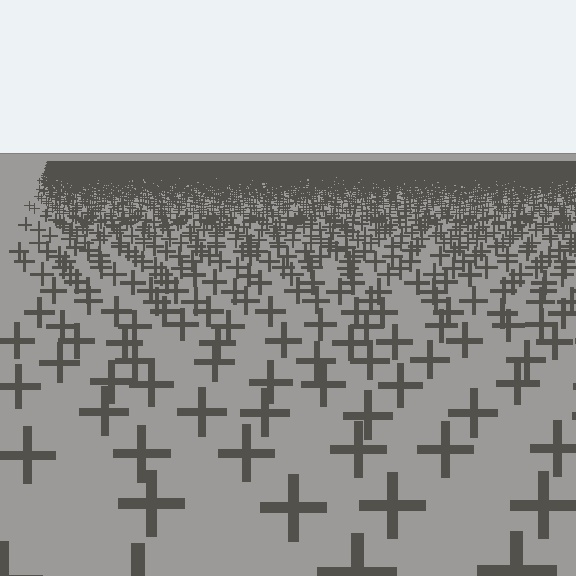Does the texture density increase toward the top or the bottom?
Density increases toward the top.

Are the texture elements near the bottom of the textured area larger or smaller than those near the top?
Larger. Near the bottom, elements are closer to the viewer and appear at a bigger on-screen size.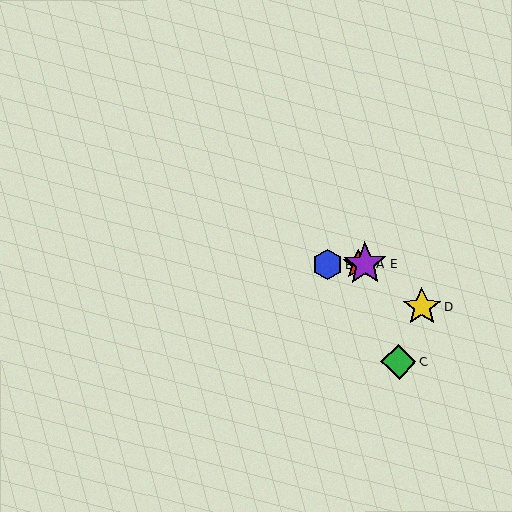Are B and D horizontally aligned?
No, B is at y≈264 and D is at y≈307.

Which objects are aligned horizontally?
Objects A, B, E are aligned horizontally.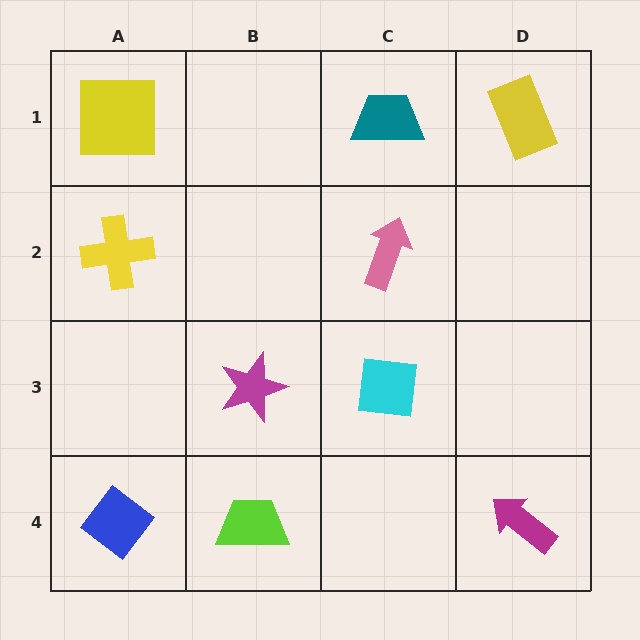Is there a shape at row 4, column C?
No, that cell is empty.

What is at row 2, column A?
A yellow cross.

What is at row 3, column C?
A cyan square.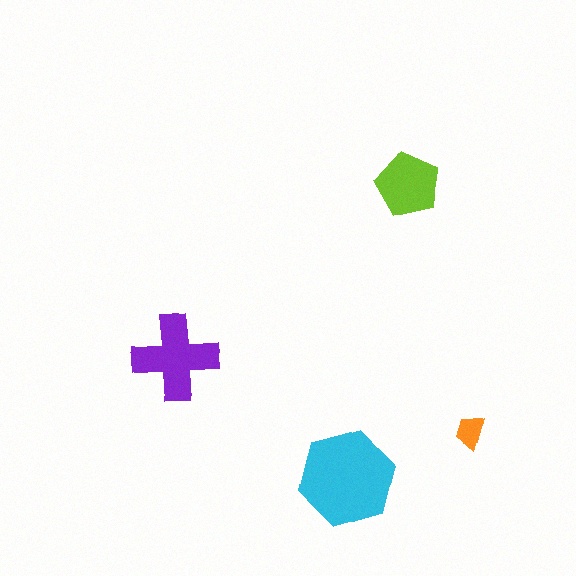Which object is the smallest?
The orange trapezoid.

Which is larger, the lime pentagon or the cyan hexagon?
The cyan hexagon.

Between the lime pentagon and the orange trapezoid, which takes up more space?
The lime pentagon.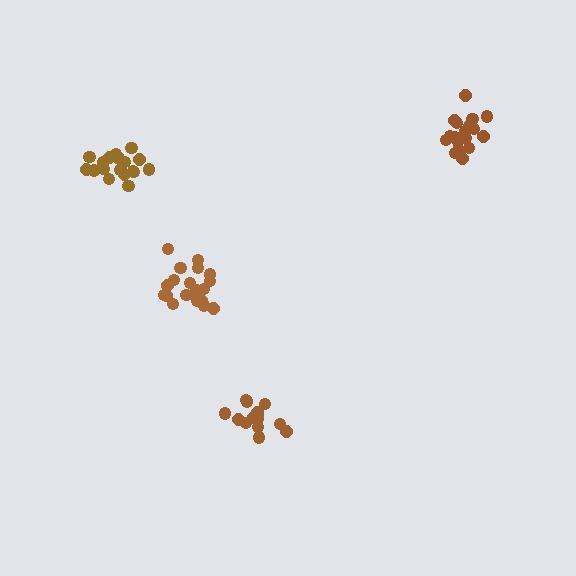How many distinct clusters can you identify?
There are 4 distinct clusters.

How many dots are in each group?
Group 1: 18 dots, Group 2: 16 dots, Group 3: 20 dots, Group 4: 19 dots (73 total).